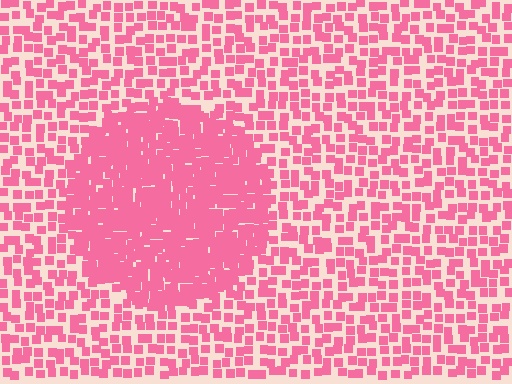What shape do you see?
I see a circle.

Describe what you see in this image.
The image contains small pink elements arranged at two different densities. A circle-shaped region is visible where the elements are more densely packed than the surrounding area.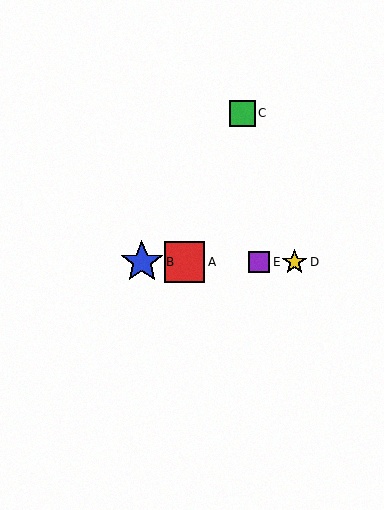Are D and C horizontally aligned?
No, D is at y≈262 and C is at y≈113.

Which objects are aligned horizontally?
Objects A, B, D, E are aligned horizontally.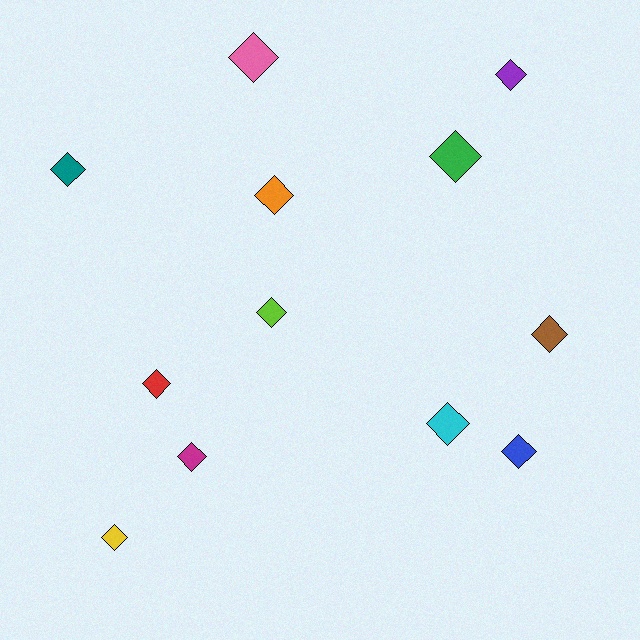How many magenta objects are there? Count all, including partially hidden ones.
There is 1 magenta object.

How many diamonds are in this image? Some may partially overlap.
There are 12 diamonds.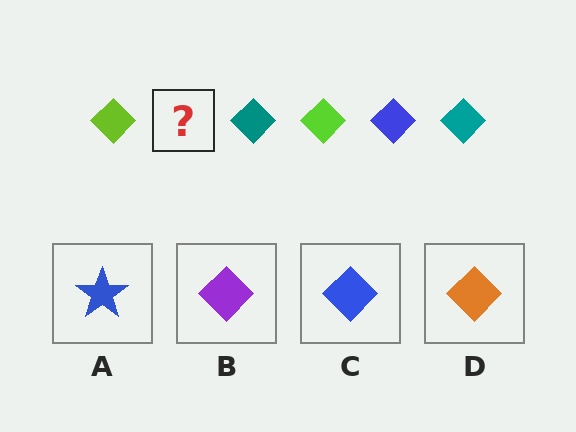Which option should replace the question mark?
Option C.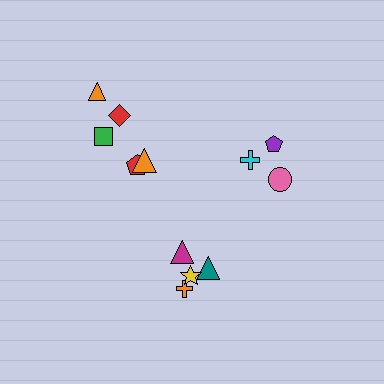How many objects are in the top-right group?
There are 3 objects.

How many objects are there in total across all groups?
There are 12 objects.